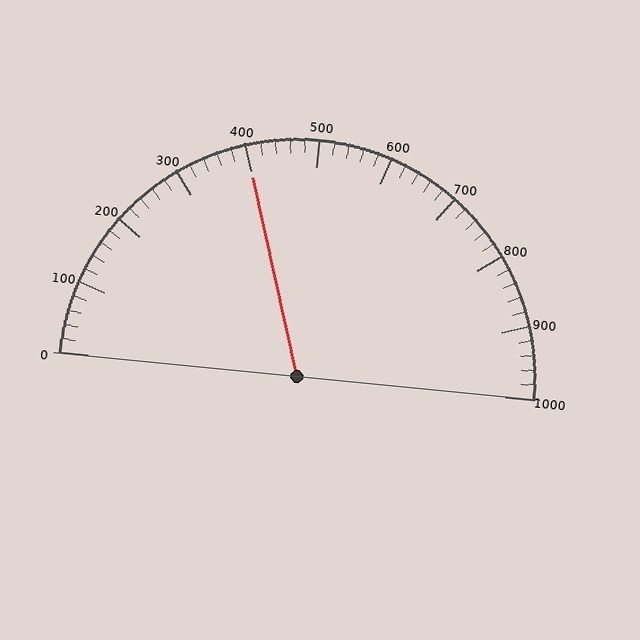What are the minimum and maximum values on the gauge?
The gauge ranges from 0 to 1000.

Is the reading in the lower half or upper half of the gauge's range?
The reading is in the lower half of the range (0 to 1000).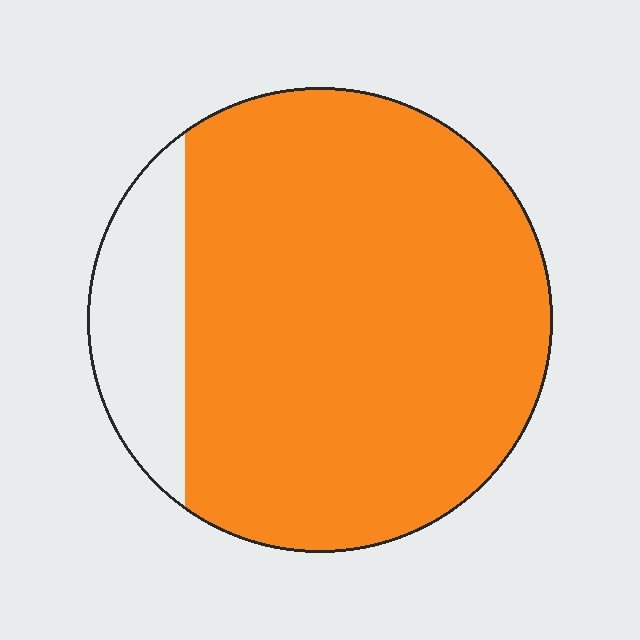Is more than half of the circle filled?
Yes.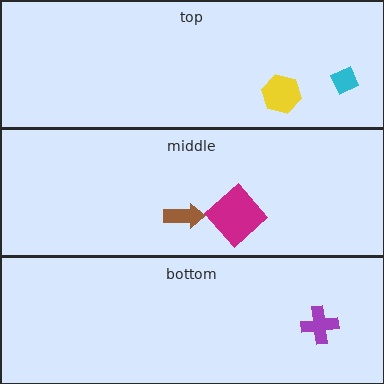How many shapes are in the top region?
2.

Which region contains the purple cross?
The bottom region.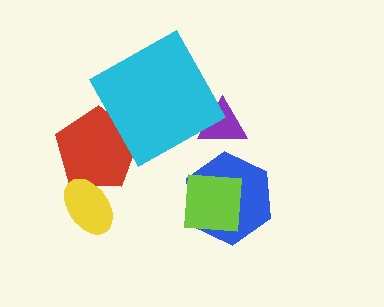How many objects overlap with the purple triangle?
1 object overlaps with the purple triangle.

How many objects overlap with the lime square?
1 object overlaps with the lime square.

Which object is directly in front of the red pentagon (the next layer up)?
The yellow ellipse is directly in front of the red pentagon.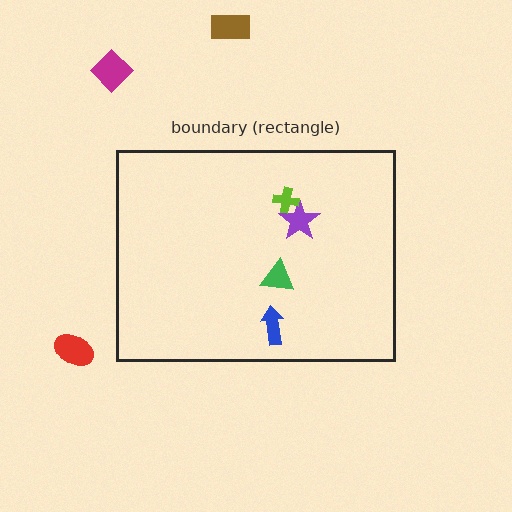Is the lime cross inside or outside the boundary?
Inside.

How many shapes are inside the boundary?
4 inside, 3 outside.